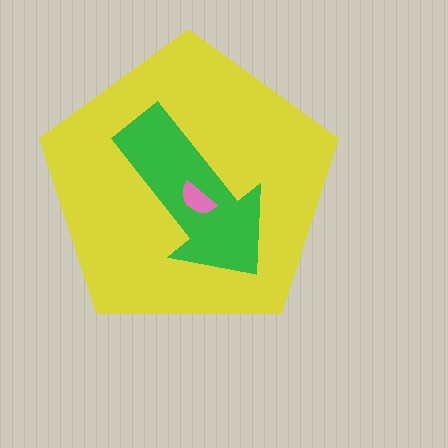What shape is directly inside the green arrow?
The pink semicircle.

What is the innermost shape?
The pink semicircle.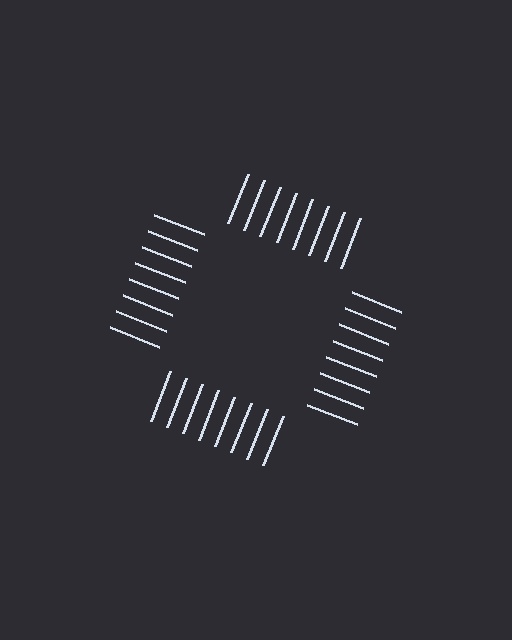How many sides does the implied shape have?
4 sides — the line-ends trace a square.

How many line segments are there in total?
32 — 8 along each of the 4 edges.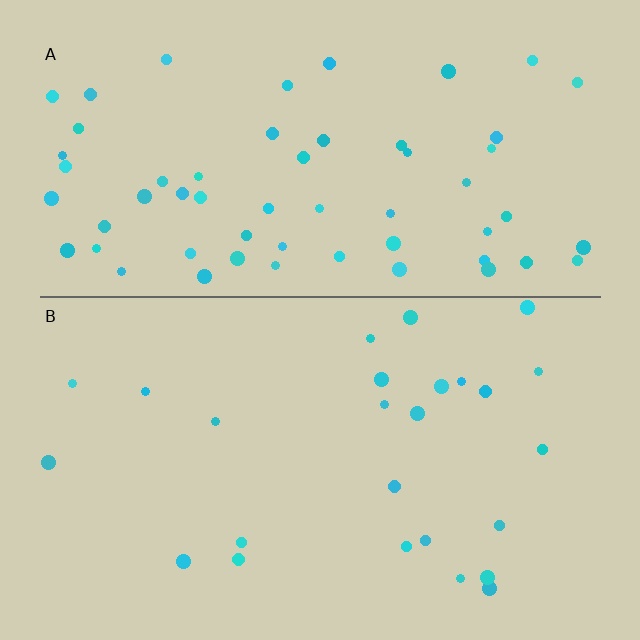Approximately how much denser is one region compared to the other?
Approximately 2.3× — region A over region B.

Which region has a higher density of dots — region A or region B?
A (the top).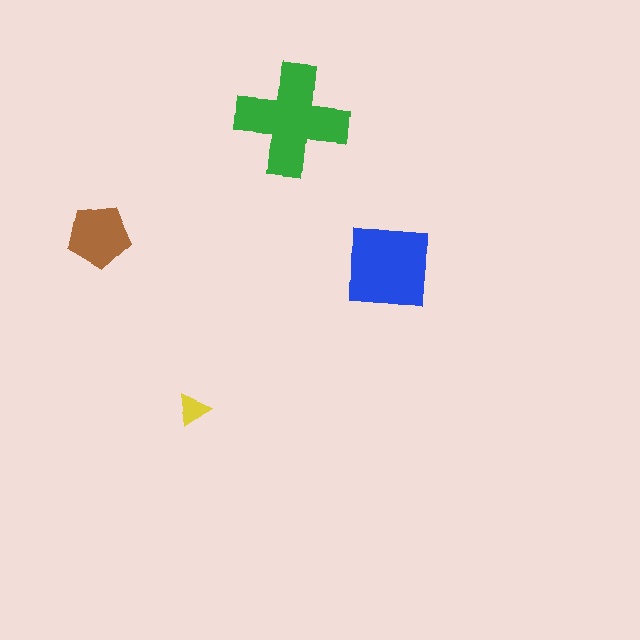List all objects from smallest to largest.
The yellow triangle, the brown pentagon, the blue square, the green cross.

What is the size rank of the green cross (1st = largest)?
1st.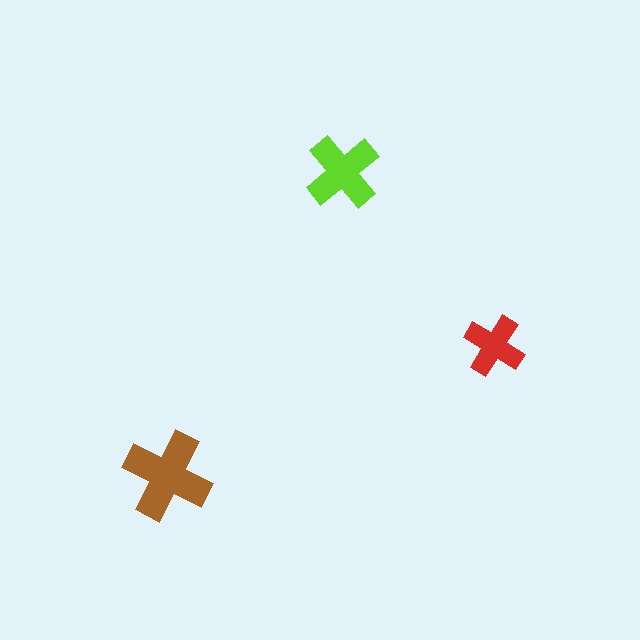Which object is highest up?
The lime cross is topmost.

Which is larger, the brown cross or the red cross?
The brown one.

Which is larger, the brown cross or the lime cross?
The brown one.